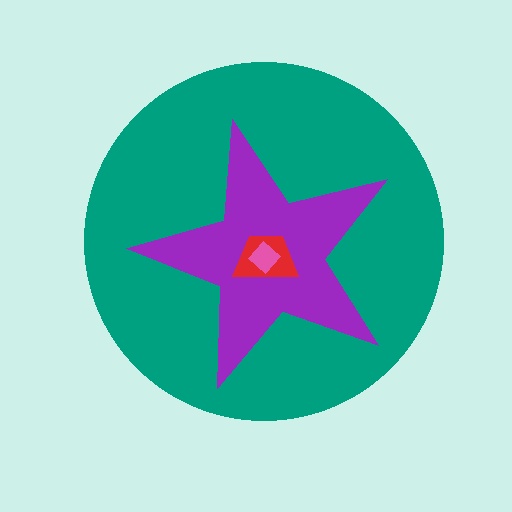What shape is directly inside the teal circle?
The purple star.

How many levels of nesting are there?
4.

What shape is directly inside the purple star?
The red trapezoid.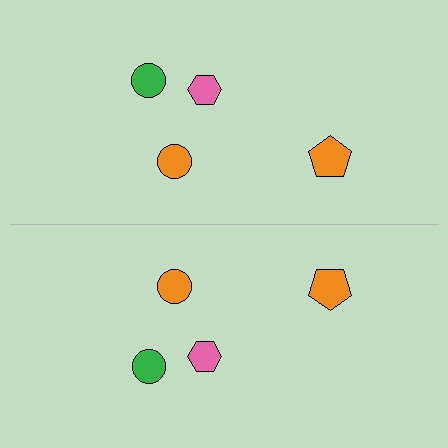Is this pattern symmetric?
Yes, this pattern has bilateral (reflection) symmetry.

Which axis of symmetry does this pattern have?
The pattern has a horizontal axis of symmetry running through the center of the image.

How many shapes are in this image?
There are 8 shapes in this image.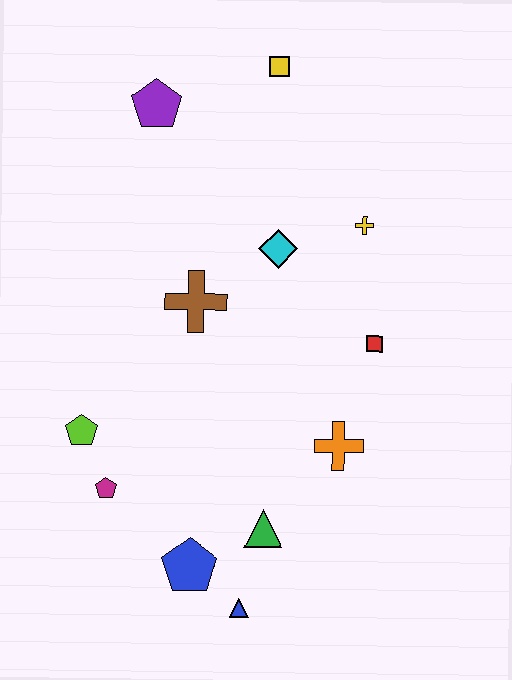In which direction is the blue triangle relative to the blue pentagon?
The blue triangle is to the right of the blue pentagon.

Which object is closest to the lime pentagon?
The magenta pentagon is closest to the lime pentagon.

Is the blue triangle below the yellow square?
Yes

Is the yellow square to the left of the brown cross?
No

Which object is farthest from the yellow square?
The blue triangle is farthest from the yellow square.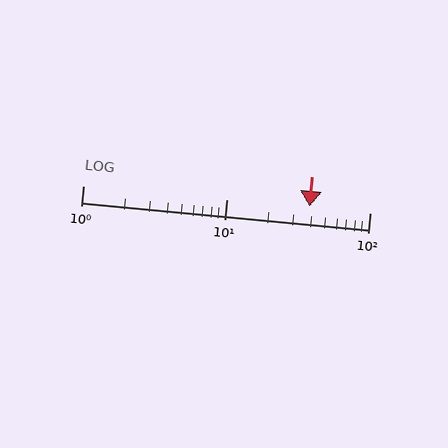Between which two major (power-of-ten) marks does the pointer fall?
The pointer is between 10 and 100.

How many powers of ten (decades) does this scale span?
The scale spans 2 decades, from 1 to 100.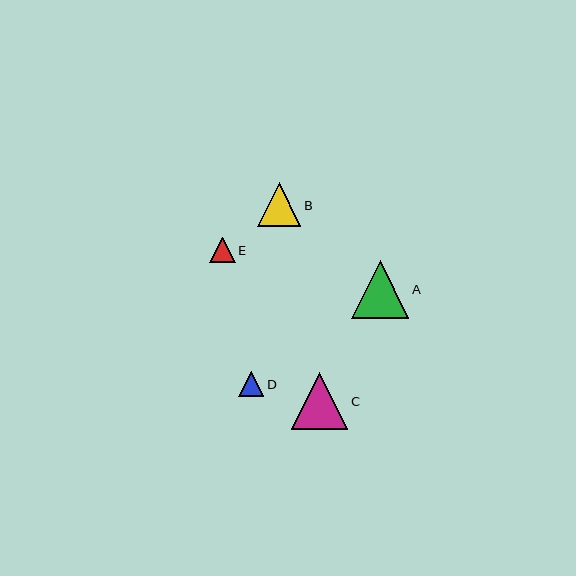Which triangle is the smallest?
Triangle D is the smallest with a size of approximately 25 pixels.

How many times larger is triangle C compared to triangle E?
Triangle C is approximately 2.3 times the size of triangle E.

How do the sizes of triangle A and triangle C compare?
Triangle A and triangle C are approximately the same size.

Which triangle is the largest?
Triangle A is the largest with a size of approximately 57 pixels.